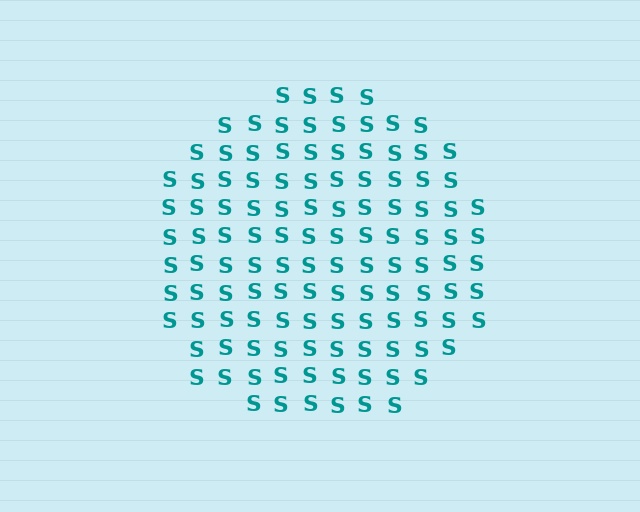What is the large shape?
The large shape is a circle.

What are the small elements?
The small elements are letter S's.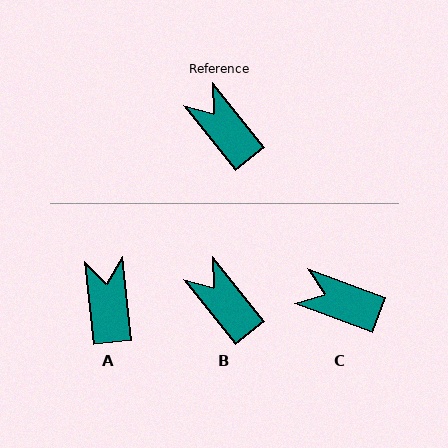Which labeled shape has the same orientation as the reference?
B.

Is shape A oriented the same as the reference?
No, it is off by about 32 degrees.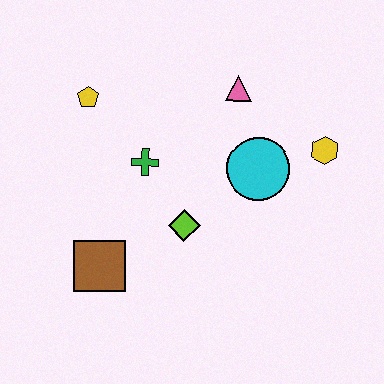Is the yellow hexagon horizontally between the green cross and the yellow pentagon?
No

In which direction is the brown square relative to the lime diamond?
The brown square is to the left of the lime diamond.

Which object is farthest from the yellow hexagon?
The brown square is farthest from the yellow hexagon.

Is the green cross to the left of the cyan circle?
Yes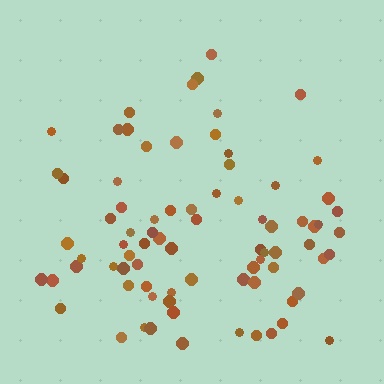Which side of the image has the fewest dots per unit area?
The top.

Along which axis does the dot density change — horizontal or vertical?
Vertical.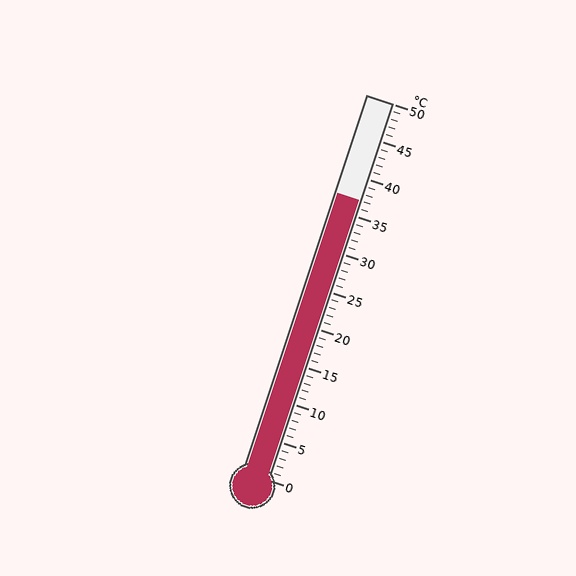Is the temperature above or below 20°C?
The temperature is above 20°C.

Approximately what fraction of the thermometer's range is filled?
The thermometer is filled to approximately 75% of its range.